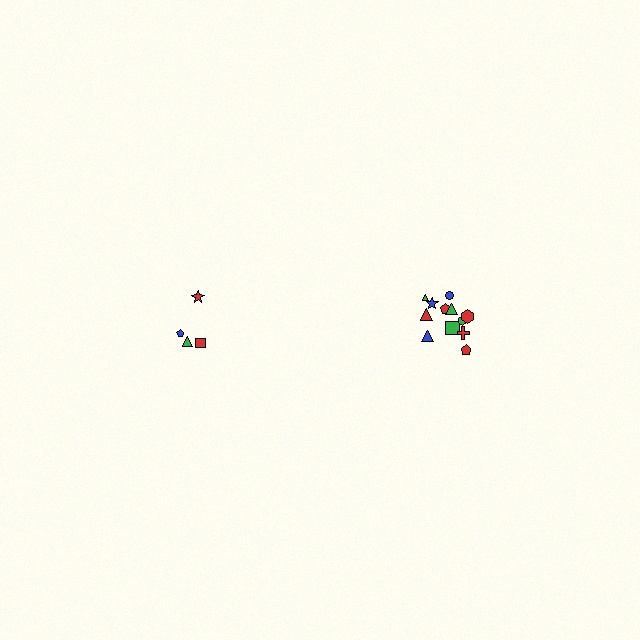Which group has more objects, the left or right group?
The right group.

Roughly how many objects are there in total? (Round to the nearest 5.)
Roughly 15 objects in total.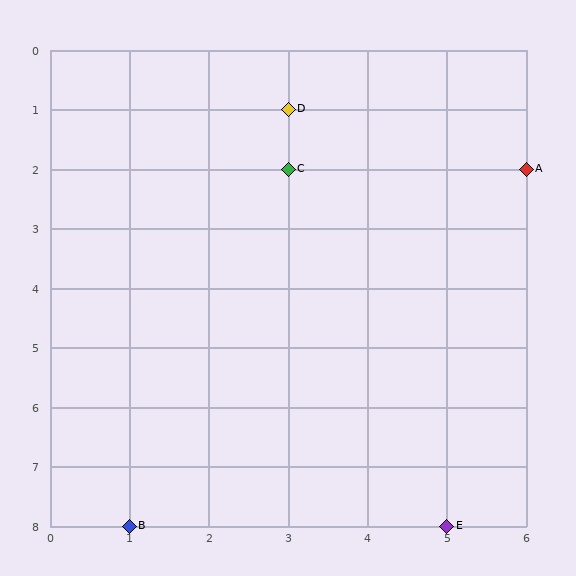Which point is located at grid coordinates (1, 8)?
Point B is at (1, 8).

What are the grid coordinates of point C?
Point C is at grid coordinates (3, 2).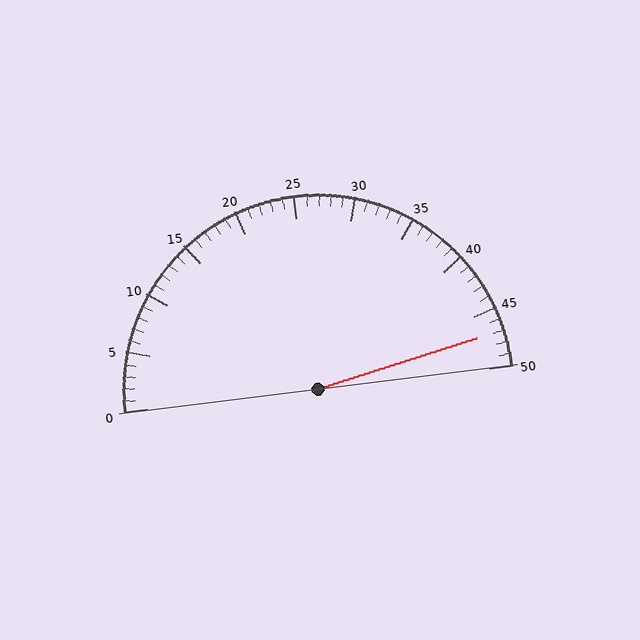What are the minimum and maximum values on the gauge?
The gauge ranges from 0 to 50.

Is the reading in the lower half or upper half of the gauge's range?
The reading is in the upper half of the range (0 to 50).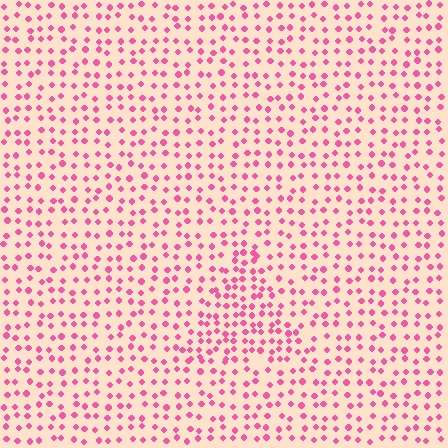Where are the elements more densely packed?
The elements are more densely packed inside the triangle boundary.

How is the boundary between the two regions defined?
The boundary is defined by a change in element density (approximately 1.7x ratio). All elements are the same color, size, and shape.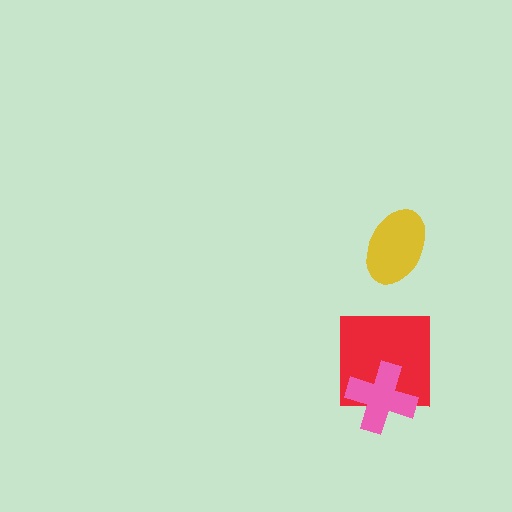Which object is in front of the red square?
The pink cross is in front of the red square.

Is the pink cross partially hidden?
No, no other shape covers it.